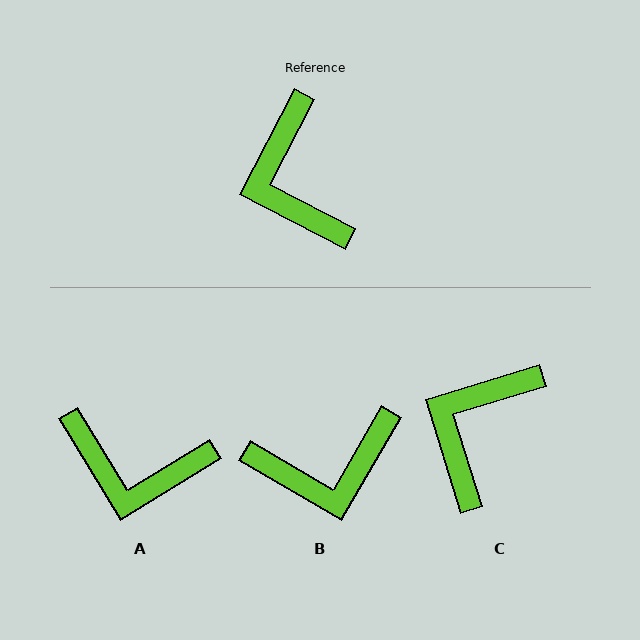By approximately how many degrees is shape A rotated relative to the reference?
Approximately 59 degrees counter-clockwise.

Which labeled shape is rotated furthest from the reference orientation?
B, about 87 degrees away.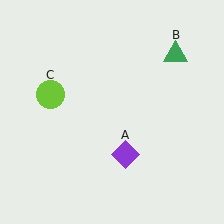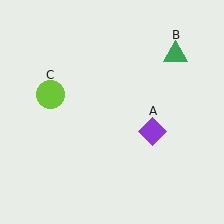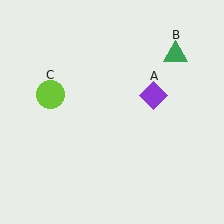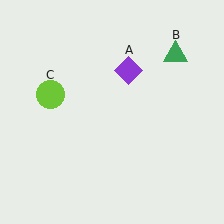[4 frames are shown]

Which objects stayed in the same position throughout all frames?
Green triangle (object B) and lime circle (object C) remained stationary.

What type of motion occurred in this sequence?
The purple diamond (object A) rotated counterclockwise around the center of the scene.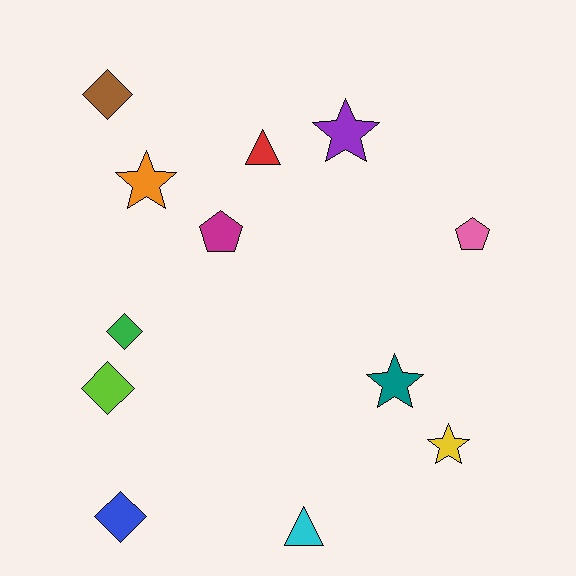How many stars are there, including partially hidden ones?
There are 4 stars.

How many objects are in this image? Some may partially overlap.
There are 12 objects.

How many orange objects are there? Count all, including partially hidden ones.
There is 1 orange object.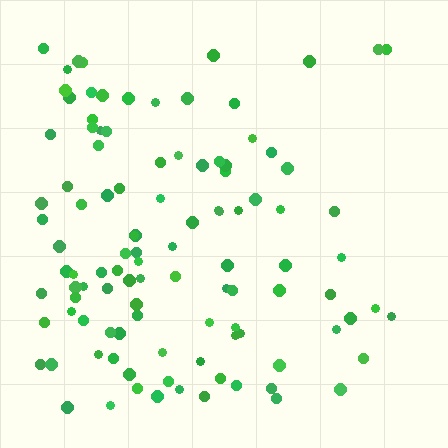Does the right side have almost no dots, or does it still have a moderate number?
Still a moderate number, just noticeably fewer than the left.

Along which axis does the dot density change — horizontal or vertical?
Horizontal.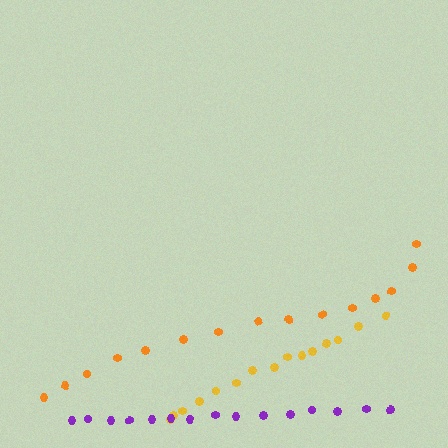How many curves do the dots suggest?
There are 3 distinct paths.